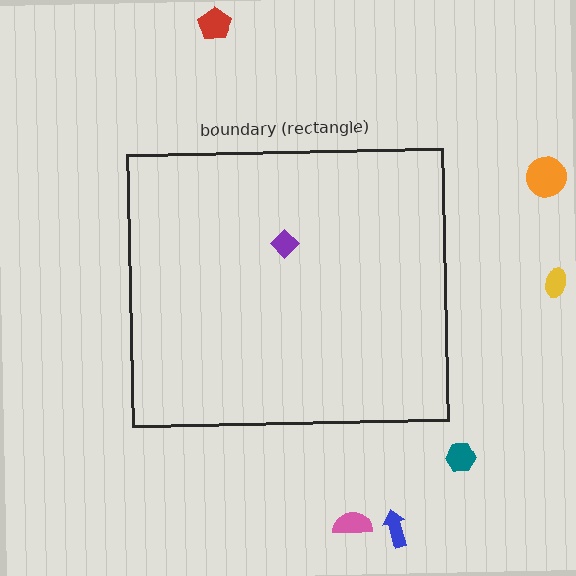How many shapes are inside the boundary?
1 inside, 6 outside.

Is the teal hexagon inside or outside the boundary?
Outside.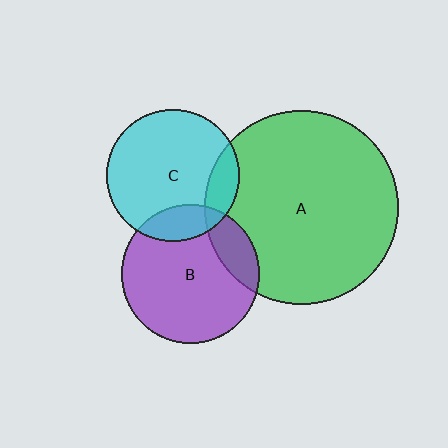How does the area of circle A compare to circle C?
Approximately 2.1 times.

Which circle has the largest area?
Circle A (green).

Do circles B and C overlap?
Yes.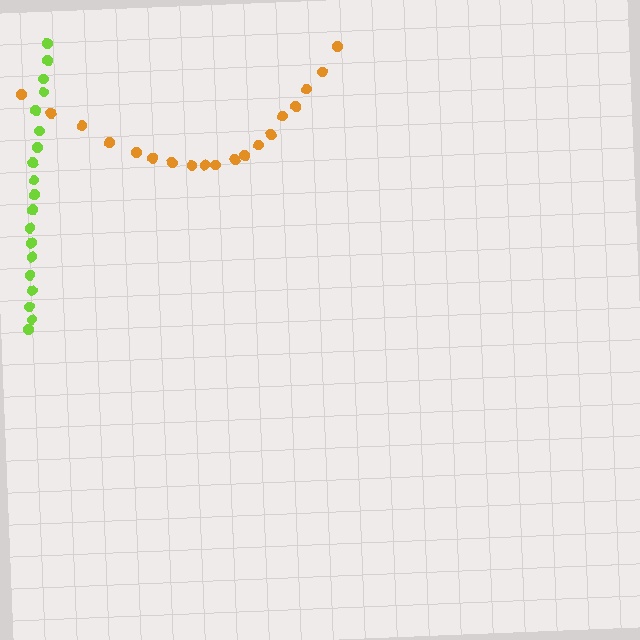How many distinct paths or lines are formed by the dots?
There are 2 distinct paths.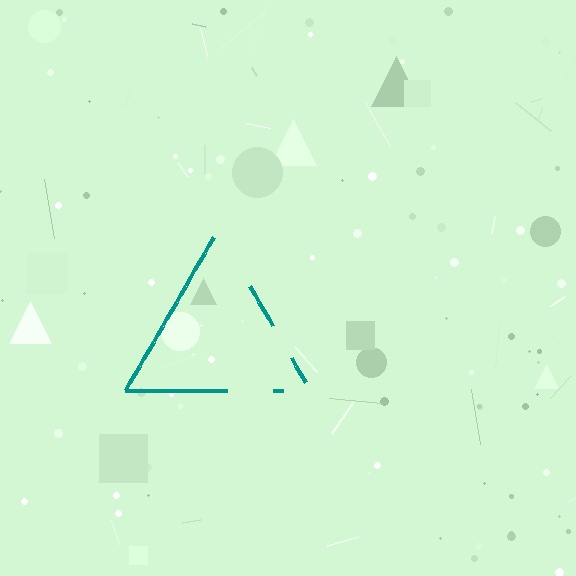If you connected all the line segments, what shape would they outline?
They would outline a triangle.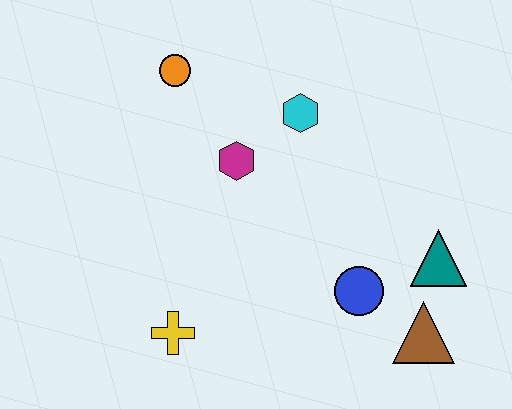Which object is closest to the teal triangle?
The brown triangle is closest to the teal triangle.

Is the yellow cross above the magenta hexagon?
No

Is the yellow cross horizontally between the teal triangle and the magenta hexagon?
No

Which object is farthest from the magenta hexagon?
The brown triangle is farthest from the magenta hexagon.